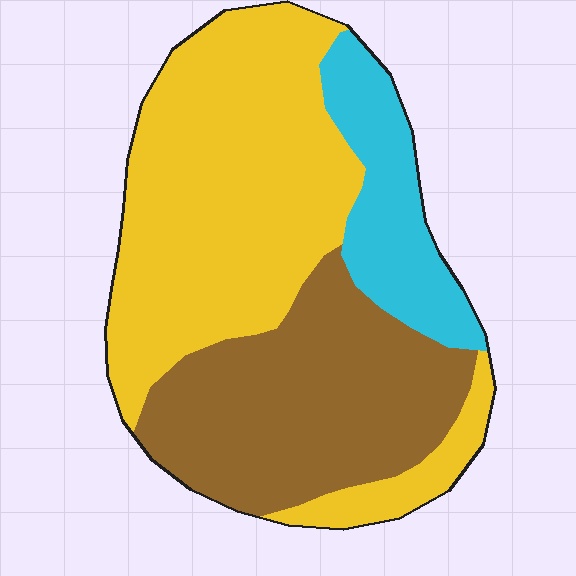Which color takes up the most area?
Yellow, at roughly 50%.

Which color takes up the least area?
Cyan, at roughly 15%.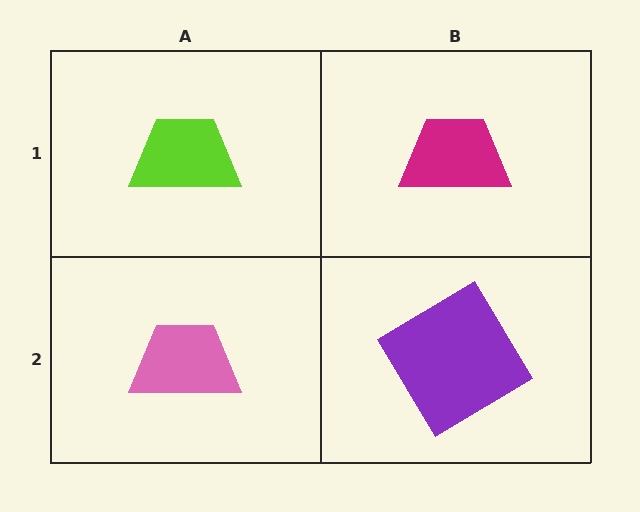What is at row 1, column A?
A lime trapezoid.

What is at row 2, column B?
A purple diamond.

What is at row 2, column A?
A pink trapezoid.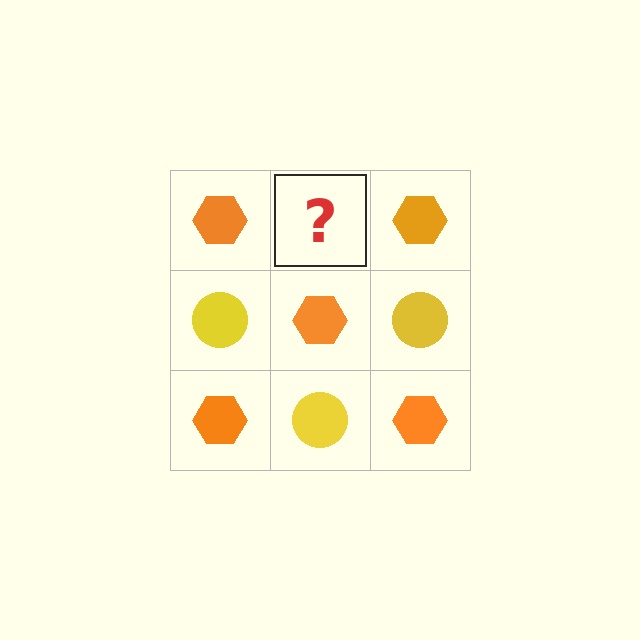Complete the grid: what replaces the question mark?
The question mark should be replaced with a yellow circle.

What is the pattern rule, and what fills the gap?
The rule is that it alternates orange hexagon and yellow circle in a checkerboard pattern. The gap should be filled with a yellow circle.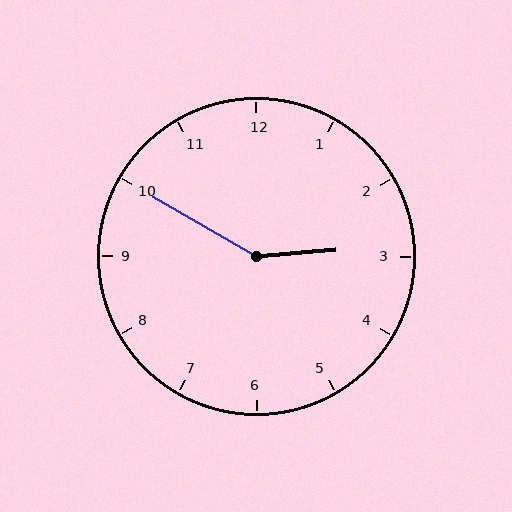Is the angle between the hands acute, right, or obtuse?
It is obtuse.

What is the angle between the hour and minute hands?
Approximately 145 degrees.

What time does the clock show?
2:50.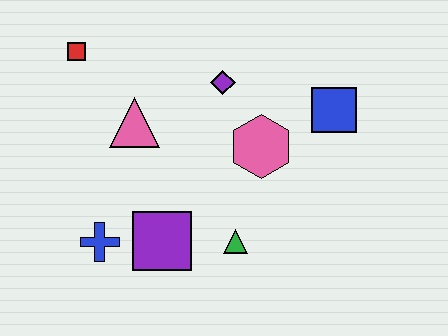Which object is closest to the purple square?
The blue cross is closest to the purple square.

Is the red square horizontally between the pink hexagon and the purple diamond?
No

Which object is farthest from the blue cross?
The blue square is farthest from the blue cross.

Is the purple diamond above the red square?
No